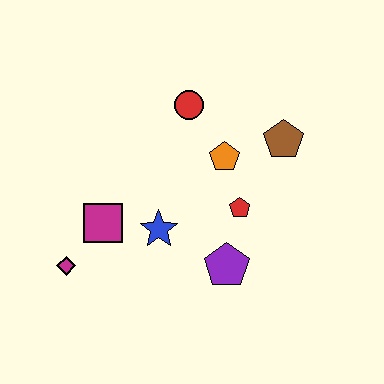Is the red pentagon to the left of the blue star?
No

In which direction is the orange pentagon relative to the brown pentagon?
The orange pentagon is to the left of the brown pentagon.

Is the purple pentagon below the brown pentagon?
Yes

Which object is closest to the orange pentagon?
The red pentagon is closest to the orange pentagon.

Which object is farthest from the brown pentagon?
The magenta diamond is farthest from the brown pentagon.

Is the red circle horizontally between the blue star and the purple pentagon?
Yes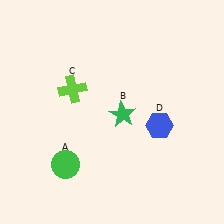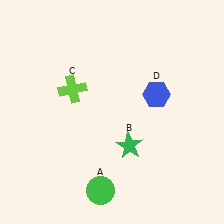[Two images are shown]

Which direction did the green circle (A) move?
The green circle (A) moved right.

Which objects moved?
The objects that moved are: the green circle (A), the green star (B), the blue hexagon (D).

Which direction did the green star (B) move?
The green star (B) moved down.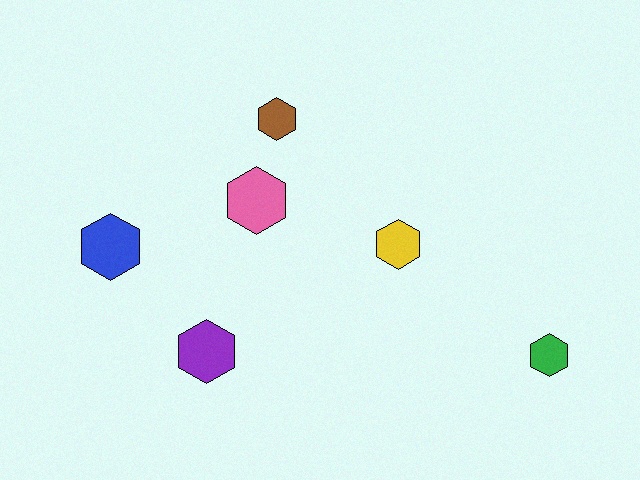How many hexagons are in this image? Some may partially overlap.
There are 6 hexagons.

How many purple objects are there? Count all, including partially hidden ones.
There is 1 purple object.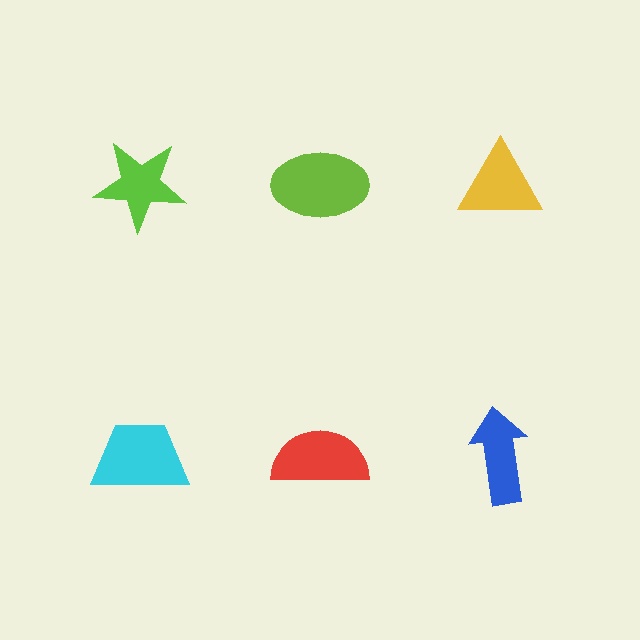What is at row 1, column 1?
A lime star.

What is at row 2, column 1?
A cyan trapezoid.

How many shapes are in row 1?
3 shapes.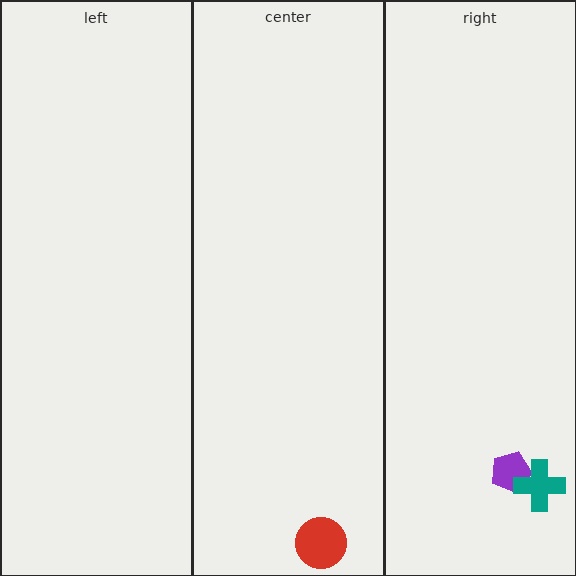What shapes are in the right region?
The purple pentagon, the teal cross.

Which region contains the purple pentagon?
The right region.